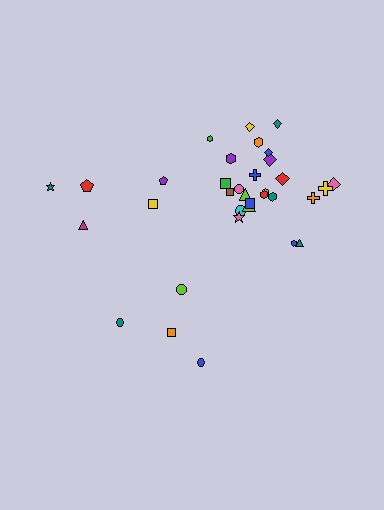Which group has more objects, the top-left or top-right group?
The top-right group.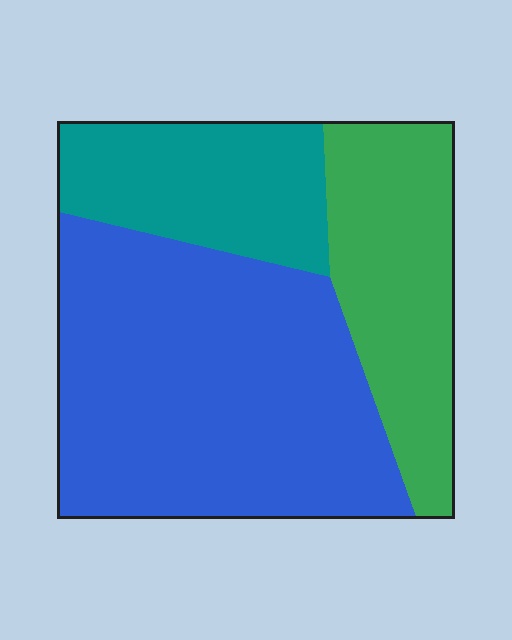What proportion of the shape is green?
Green takes up about one quarter (1/4) of the shape.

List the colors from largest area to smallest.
From largest to smallest: blue, green, teal.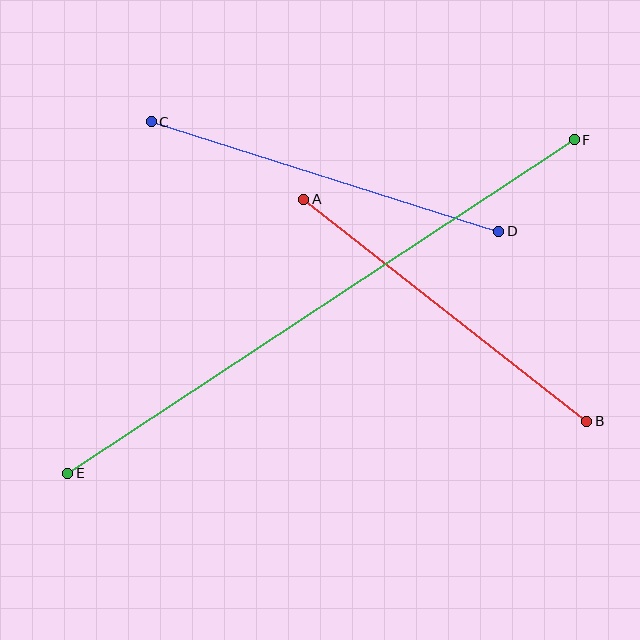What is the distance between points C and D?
The distance is approximately 364 pixels.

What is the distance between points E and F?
The distance is approximately 607 pixels.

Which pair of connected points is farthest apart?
Points E and F are farthest apart.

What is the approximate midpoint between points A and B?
The midpoint is at approximately (445, 310) pixels.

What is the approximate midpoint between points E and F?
The midpoint is at approximately (321, 307) pixels.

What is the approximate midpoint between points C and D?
The midpoint is at approximately (325, 177) pixels.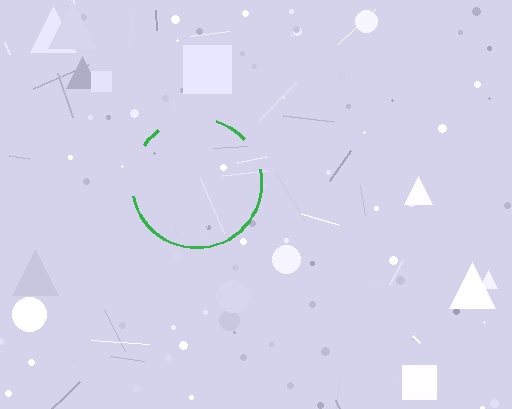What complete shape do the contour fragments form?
The contour fragments form a circle.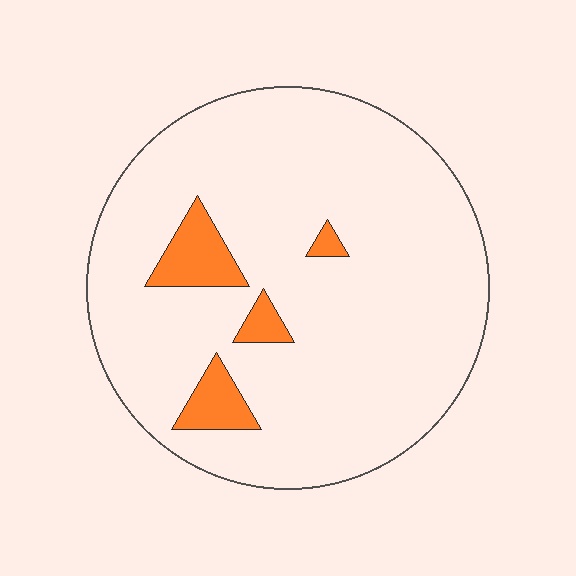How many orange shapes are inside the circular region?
4.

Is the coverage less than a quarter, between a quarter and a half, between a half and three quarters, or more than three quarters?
Less than a quarter.